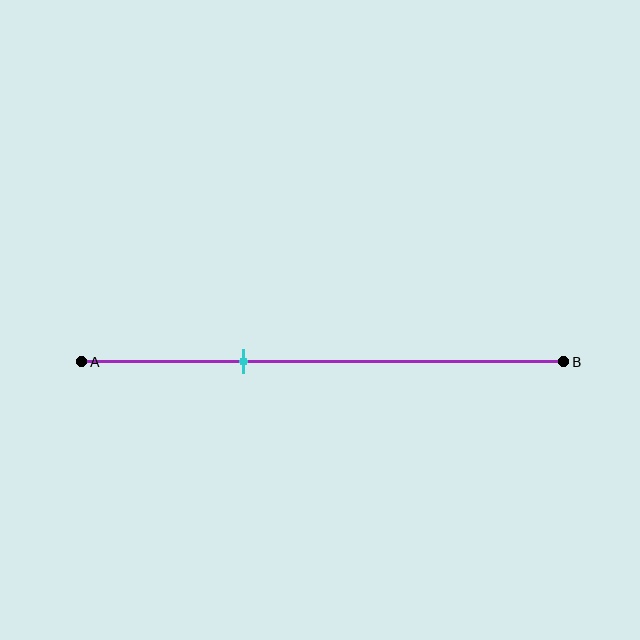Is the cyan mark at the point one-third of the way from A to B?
Yes, the mark is approximately at the one-third point.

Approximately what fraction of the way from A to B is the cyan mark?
The cyan mark is approximately 35% of the way from A to B.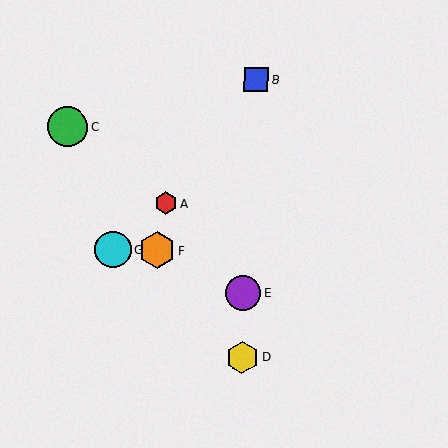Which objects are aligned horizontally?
Objects F, G are aligned horizontally.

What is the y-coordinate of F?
Object F is at y≈250.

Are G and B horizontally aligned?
No, G is at y≈250 and B is at y≈80.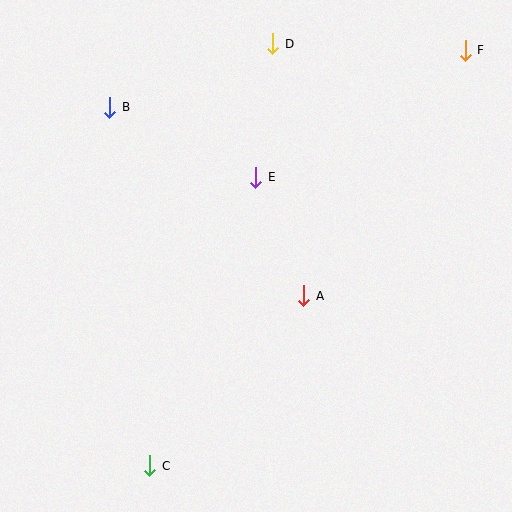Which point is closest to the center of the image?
Point A at (304, 296) is closest to the center.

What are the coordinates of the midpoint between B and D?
The midpoint between B and D is at (191, 75).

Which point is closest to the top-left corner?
Point B is closest to the top-left corner.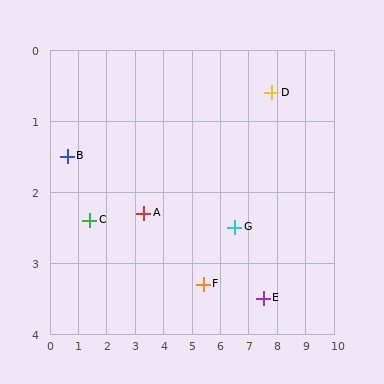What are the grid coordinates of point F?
Point F is at approximately (5.4, 3.3).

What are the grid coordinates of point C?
Point C is at approximately (1.4, 2.4).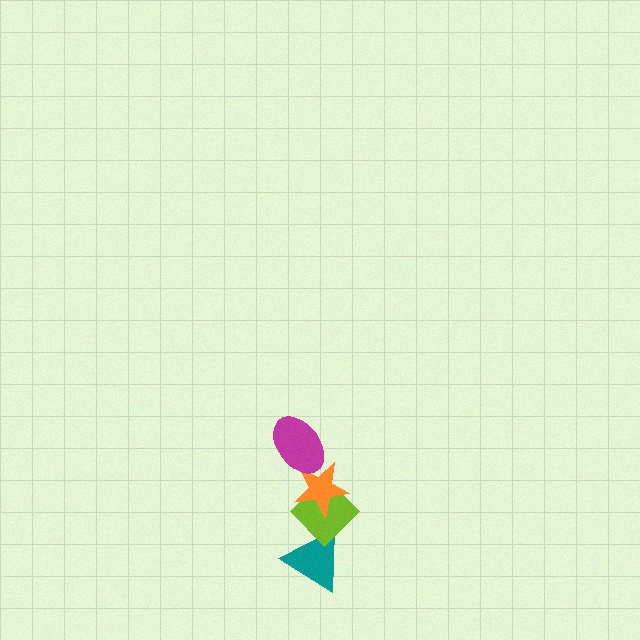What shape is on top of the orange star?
The magenta ellipse is on top of the orange star.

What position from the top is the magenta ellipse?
The magenta ellipse is 1st from the top.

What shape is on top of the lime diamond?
The orange star is on top of the lime diamond.